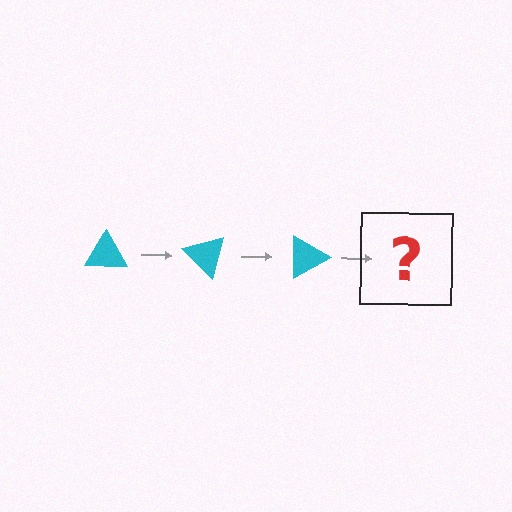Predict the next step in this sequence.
The next step is a cyan triangle rotated 135 degrees.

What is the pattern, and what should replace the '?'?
The pattern is that the triangle rotates 45 degrees each step. The '?' should be a cyan triangle rotated 135 degrees.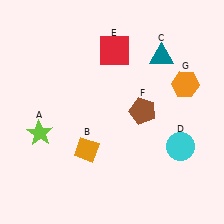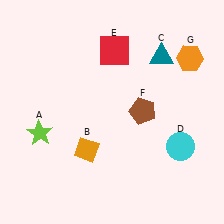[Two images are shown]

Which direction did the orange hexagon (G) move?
The orange hexagon (G) moved up.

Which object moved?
The orange hexagon (G) moved up.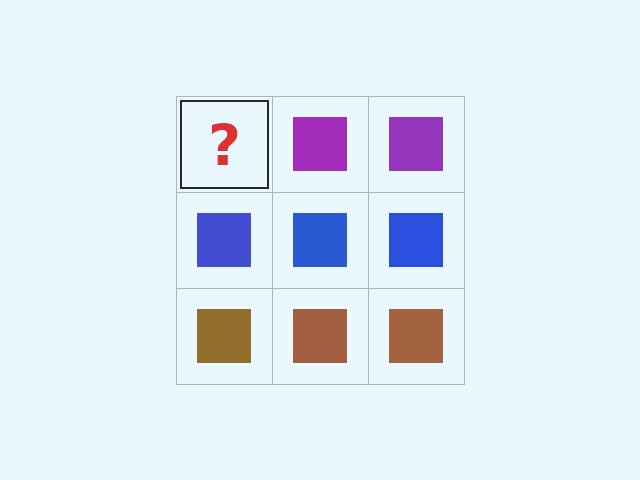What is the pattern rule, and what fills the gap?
The rule is that each row has a consistent color. The gap should be filled with a purple square.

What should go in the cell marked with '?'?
The missing cell should contain a purple square.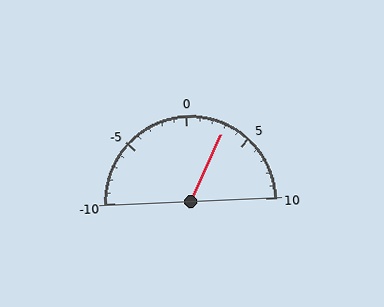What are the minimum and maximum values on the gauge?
The gauge ranges from -10 to 10.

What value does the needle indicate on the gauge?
The needle indicates approximately 3.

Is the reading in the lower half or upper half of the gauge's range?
The reading is in the upper half of the range (-10 to 10).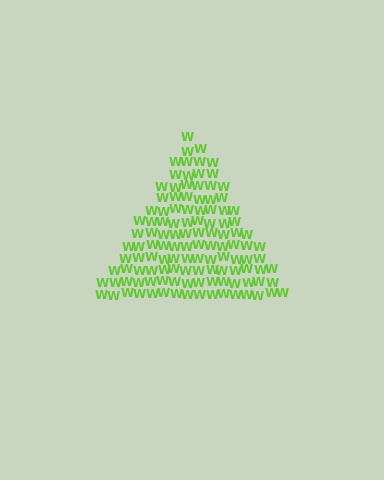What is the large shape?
The large shape is a triangle.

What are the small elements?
The small elements are letter W's.